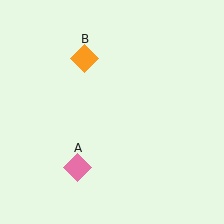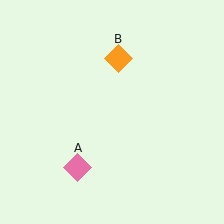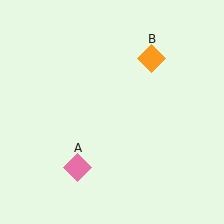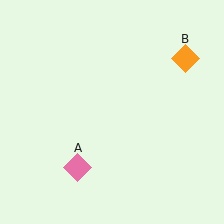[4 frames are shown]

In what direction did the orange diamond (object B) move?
The orange diamond (object B) moved right.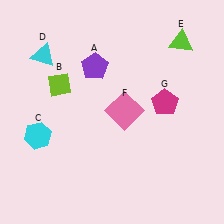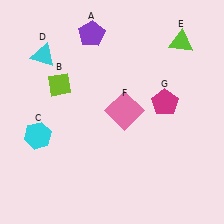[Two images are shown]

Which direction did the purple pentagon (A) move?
The purple pentagon (A) moved up.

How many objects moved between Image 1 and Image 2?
1 object moved between the two images.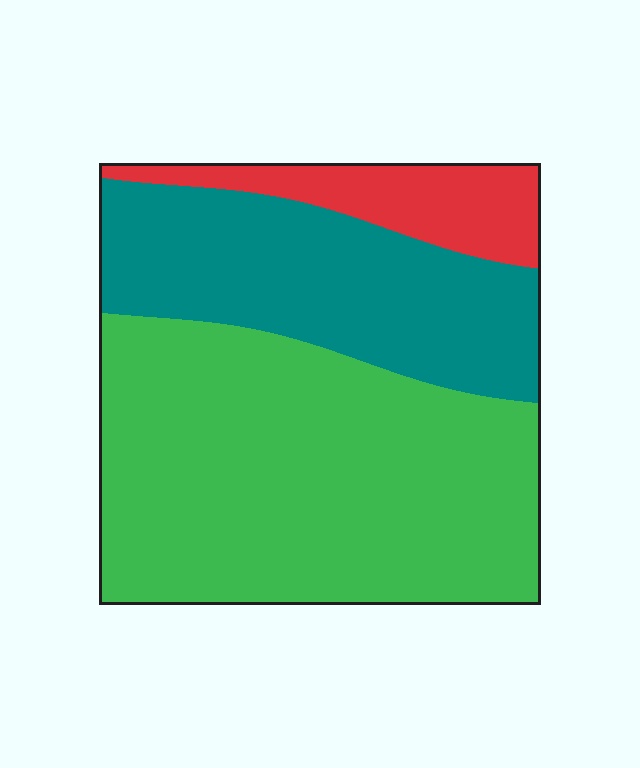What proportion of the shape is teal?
Teal takes up about one third (1/3) of the shape.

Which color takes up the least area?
Red, at roughly 10%.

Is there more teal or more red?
Teal.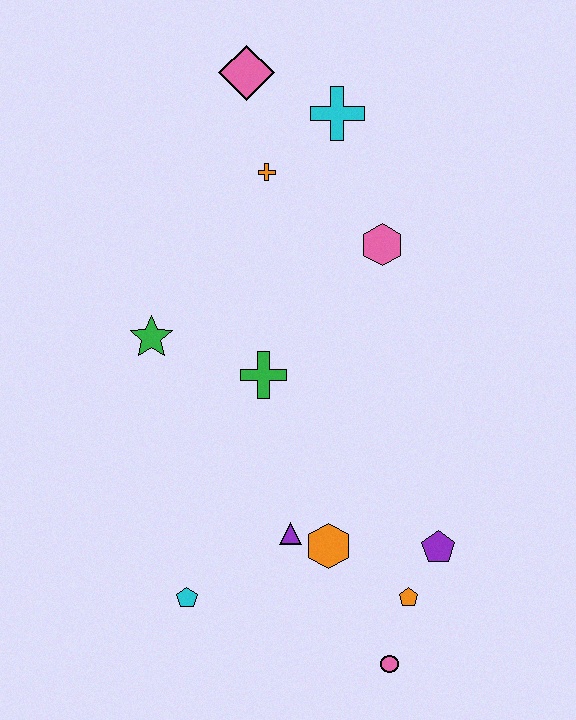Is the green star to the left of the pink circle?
Yes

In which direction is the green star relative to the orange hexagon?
The green star is above the orange hexagon.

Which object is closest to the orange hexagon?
The purple triangle is closest to the orange hexagon.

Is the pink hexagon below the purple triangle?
No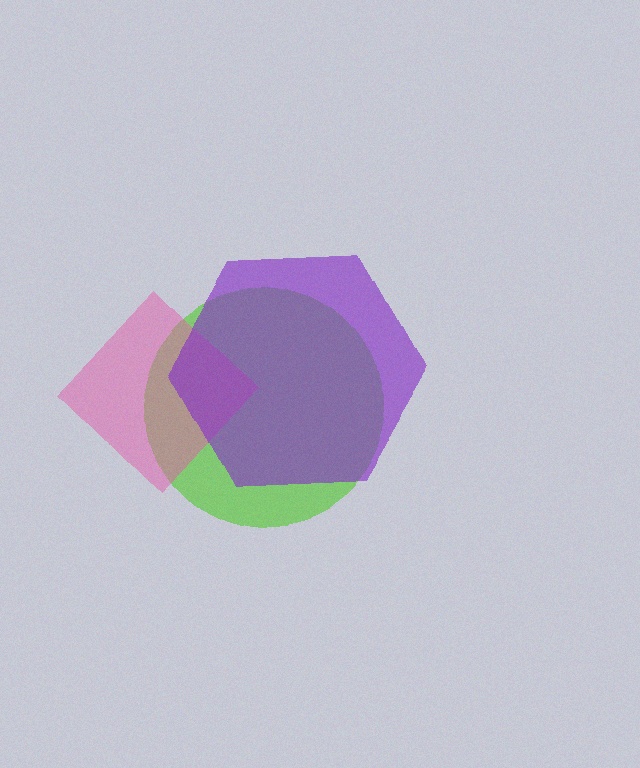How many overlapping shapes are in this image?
There are 3 overlapping shapes in the image.